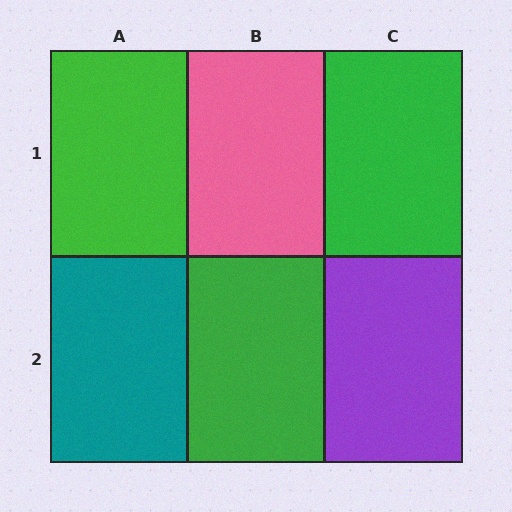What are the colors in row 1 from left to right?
Green, pink, green.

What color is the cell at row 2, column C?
Purple.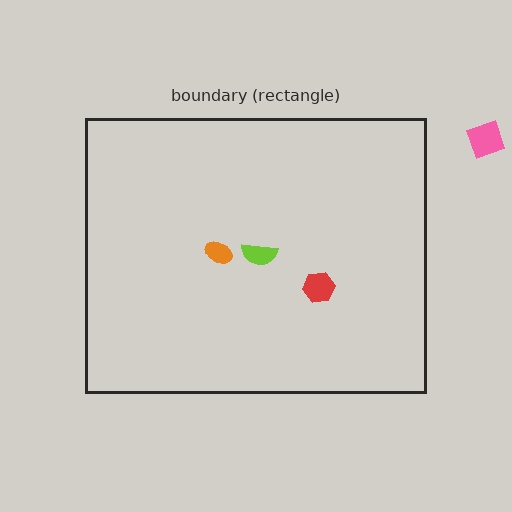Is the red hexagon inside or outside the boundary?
Inside.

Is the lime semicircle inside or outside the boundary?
Inside.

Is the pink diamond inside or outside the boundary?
Outside.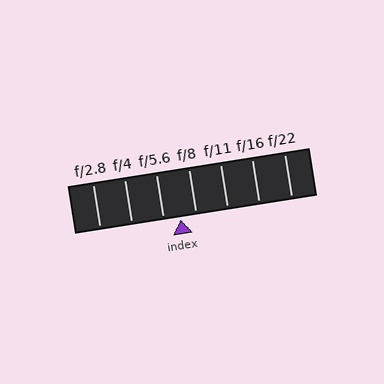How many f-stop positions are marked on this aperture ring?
There are 7 f-stop positions marked.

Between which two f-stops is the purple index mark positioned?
The index mark is between f/5.6 and f/8.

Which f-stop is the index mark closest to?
The index mark is closest to f/8.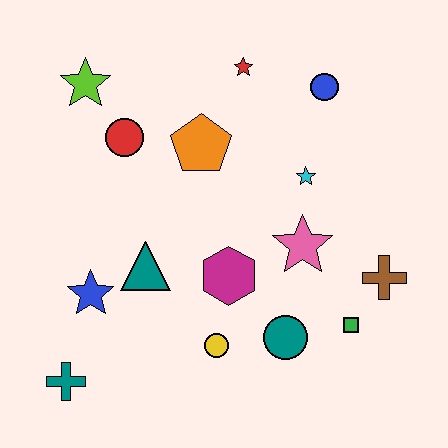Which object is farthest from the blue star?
The blue circle is farthest from the blue star.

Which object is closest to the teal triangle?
The blue star is closest to the teal triangle.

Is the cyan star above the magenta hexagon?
Yes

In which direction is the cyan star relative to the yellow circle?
The cyan star is above the yellow circle.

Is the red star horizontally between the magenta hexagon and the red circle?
No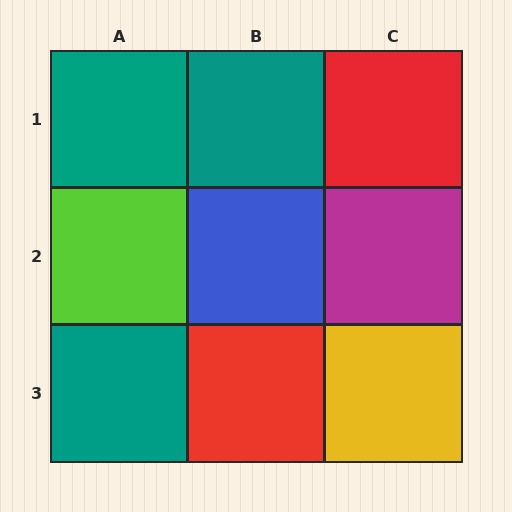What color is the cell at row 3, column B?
Red.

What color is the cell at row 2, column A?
Lime.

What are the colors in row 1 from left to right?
Teal, teal, red.